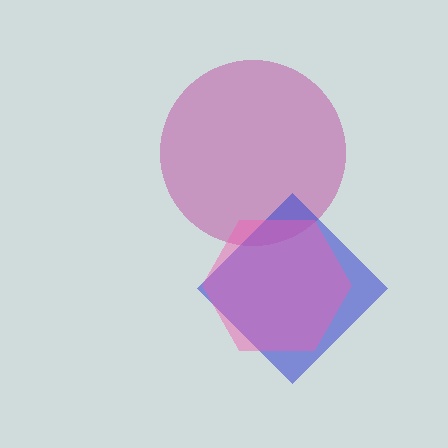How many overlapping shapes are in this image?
There are 3 overlapping shapes in the image.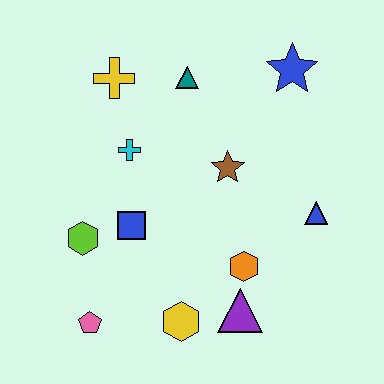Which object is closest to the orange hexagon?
The purple triangle is closest to the orange hexagon.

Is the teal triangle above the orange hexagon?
Yes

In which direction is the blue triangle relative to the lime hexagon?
The blue triangle is to the right of the lime hexagon.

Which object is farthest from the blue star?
The pink pentagon is farthest from the blue star.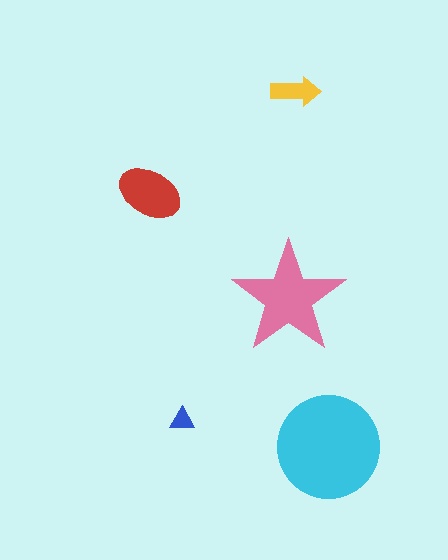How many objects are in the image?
There are 5 objects in the image.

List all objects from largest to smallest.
The cyan circle, the pink star, the red ellipse, the yellow arrow, the blue triangle.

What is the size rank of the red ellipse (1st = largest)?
3rd.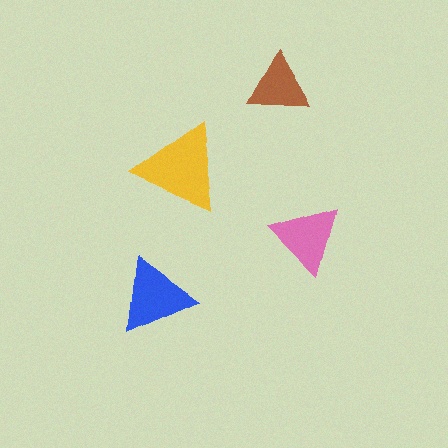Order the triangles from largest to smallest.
the yellow one, the blue one, the pink one, the brown one.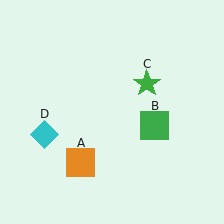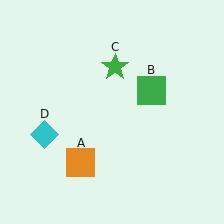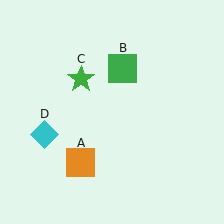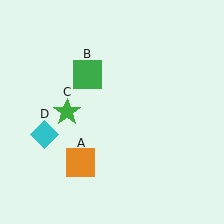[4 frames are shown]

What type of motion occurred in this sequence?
The green square (object B), green star (object C) rotated counterclockwise around the center of the scene.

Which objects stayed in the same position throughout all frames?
Orange square (object A) and cyan diamond (object D) remained stationary.